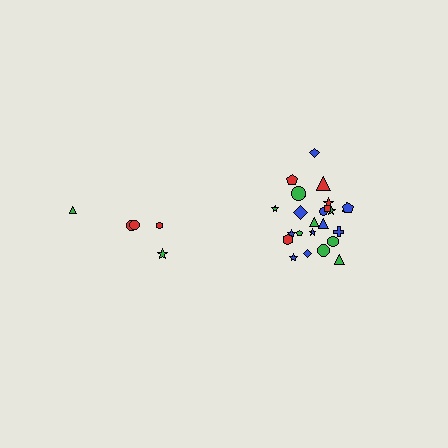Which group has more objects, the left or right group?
The right group.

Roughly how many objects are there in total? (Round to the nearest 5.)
Roughly 30 objects in total.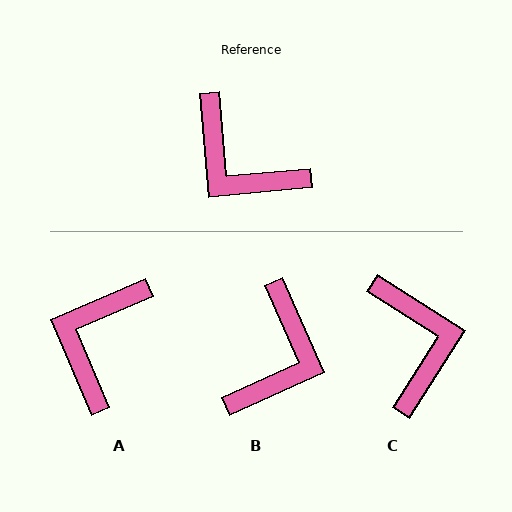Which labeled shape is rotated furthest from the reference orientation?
C, about 143 degrees away.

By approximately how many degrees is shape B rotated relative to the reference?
Approximately 109 degrees counter-clockwise.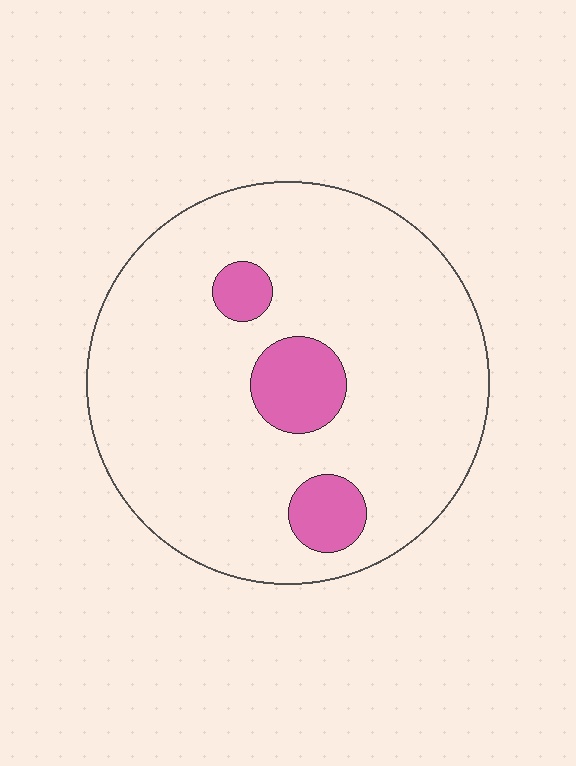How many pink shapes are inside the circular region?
3.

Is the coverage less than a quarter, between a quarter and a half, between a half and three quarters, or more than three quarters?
Less than a quarter.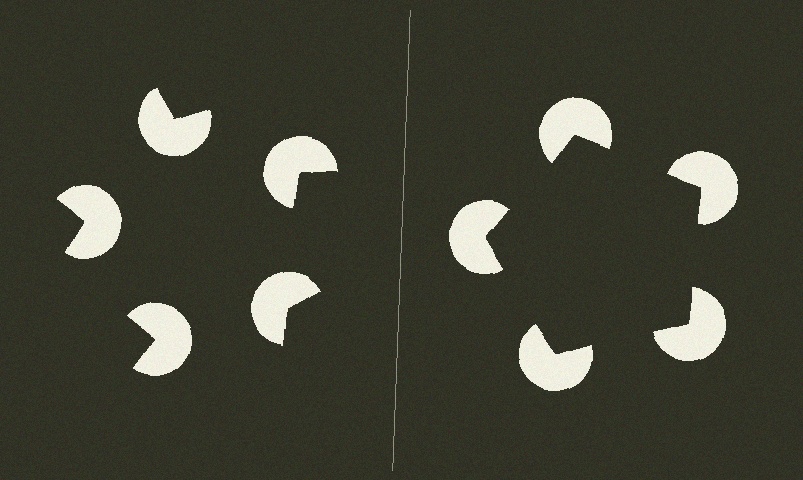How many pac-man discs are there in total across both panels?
10 — 5 on each side.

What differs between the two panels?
The pac-man discs are positioned identically on both sides; only the wedge orientations differ. On the right they align to a pentagon; on the left they are misaligned.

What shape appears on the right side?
An illusory pentagon.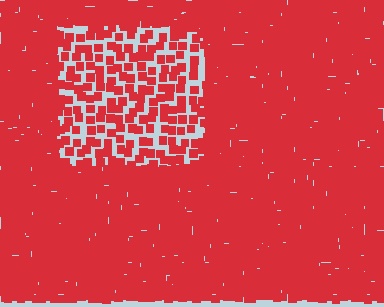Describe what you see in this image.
The image contains small red elements arranged at two different densities. A rectangle-shaped region is visible where the elements are less densely packed than the surrounding area.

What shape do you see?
I see a rectangle.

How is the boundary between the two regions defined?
The boundary is defined by a change in element density (approximately 2.7x ratio). All elements are the same color, size, and shape.